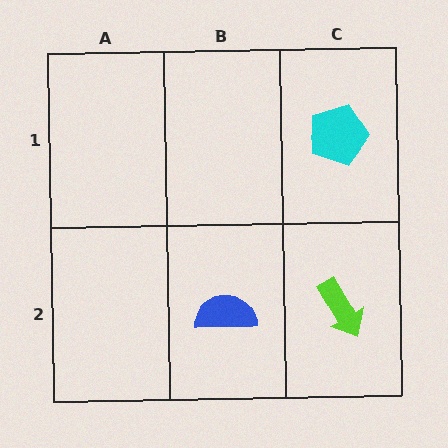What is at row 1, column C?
A cyan pentagon.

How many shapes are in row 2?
2 shapes.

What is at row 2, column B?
A blue semicircle.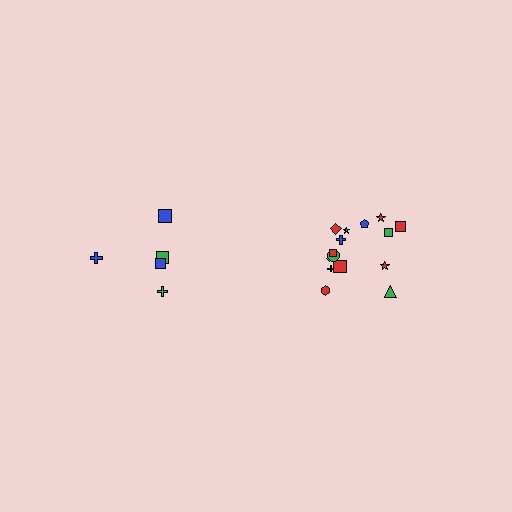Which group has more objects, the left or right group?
The right group.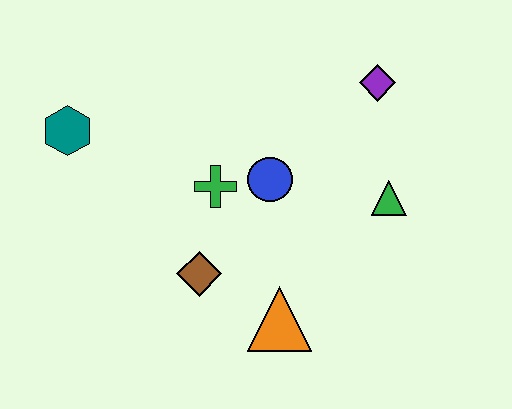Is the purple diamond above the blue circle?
Yes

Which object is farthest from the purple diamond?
The teal hexagon is farthest from the purple diamond.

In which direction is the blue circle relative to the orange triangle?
The blue circle is above the orange triangle.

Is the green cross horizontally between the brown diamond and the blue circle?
Yes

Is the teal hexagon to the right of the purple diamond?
No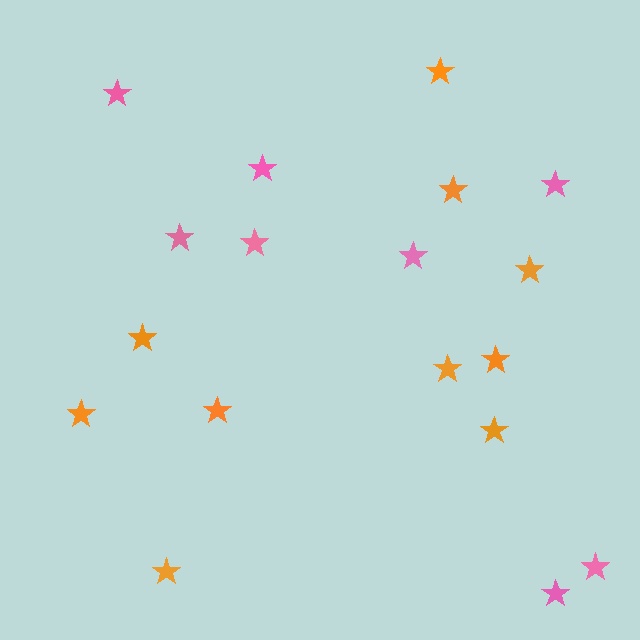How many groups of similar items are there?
There are 2 groups: one group of orange stars (10) and one group of pink stars (8).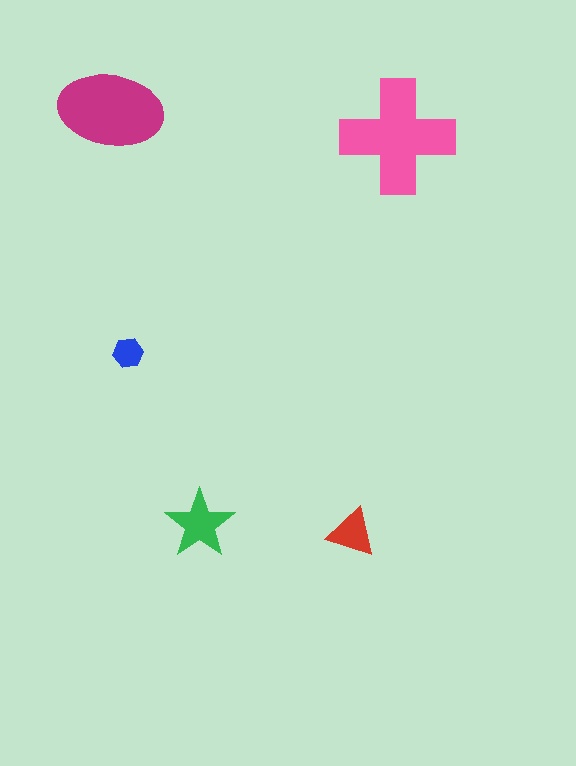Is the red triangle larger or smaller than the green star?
Smaller.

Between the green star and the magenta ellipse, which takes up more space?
The magenta ellipse.